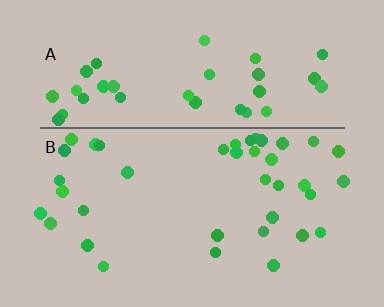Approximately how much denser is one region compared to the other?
Approximately 1.1× — region A over region B.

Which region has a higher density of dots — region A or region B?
A (the top).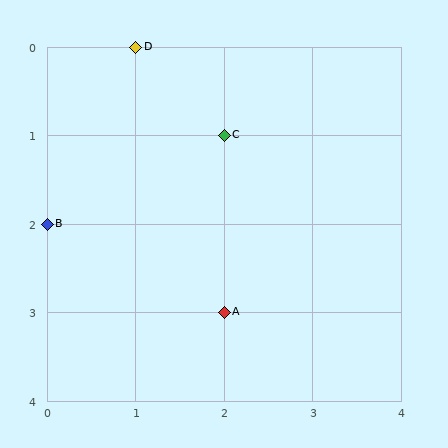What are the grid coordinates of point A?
Point A is at grid coordinates (2, 3).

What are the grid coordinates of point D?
Point D is at grid coordinates (1, 0).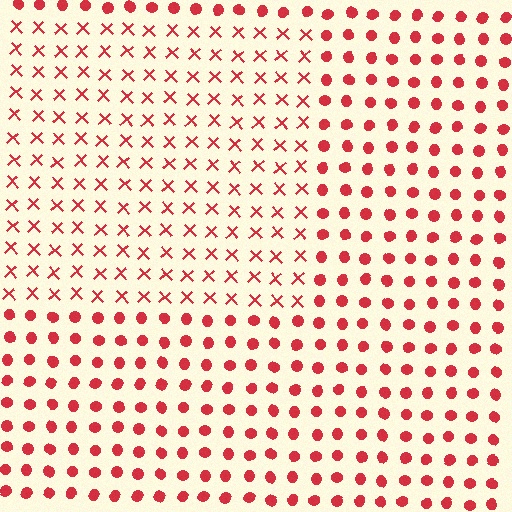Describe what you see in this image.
The image is filled with small red elements arranged in a uniform grid. A rectangle-shaped region contains X marks, while the surrounding area contains circles. The boundary is defined purely by the change in element shape.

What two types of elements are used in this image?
The image uses X marks inside the rectangle region and circles outside it.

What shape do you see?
I see a rectangle.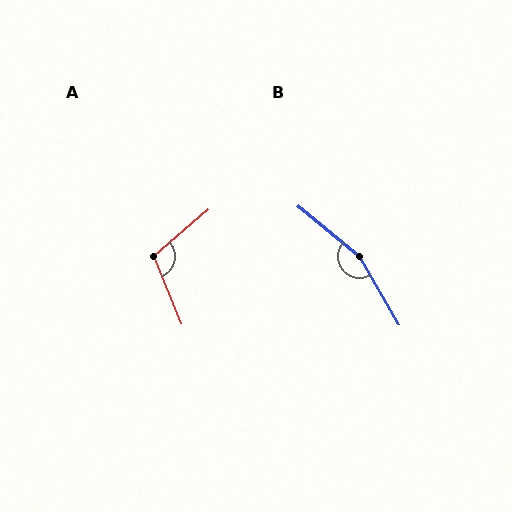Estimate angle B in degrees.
Approximately 160 degrees.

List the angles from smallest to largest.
A (109°), B (160°).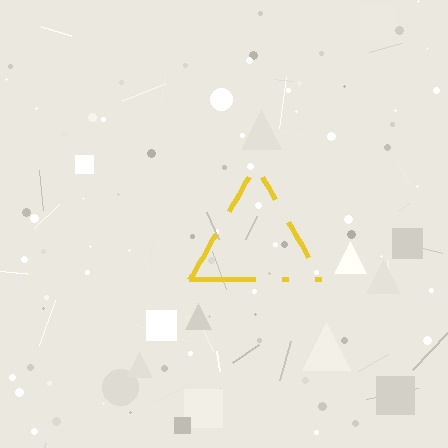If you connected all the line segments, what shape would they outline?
They would outline a triangle.